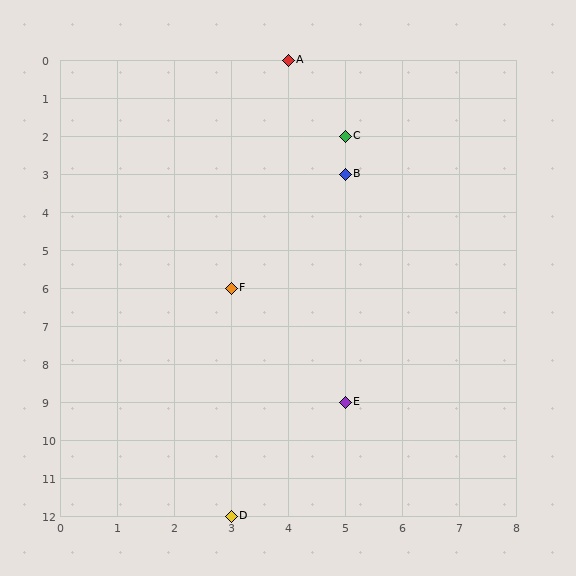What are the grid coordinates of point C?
Point C is at grid coordinates (5, 2).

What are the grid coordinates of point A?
Point A is at grid coordinates (4, 0).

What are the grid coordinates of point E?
Point E is at grid coordinates (5, 9).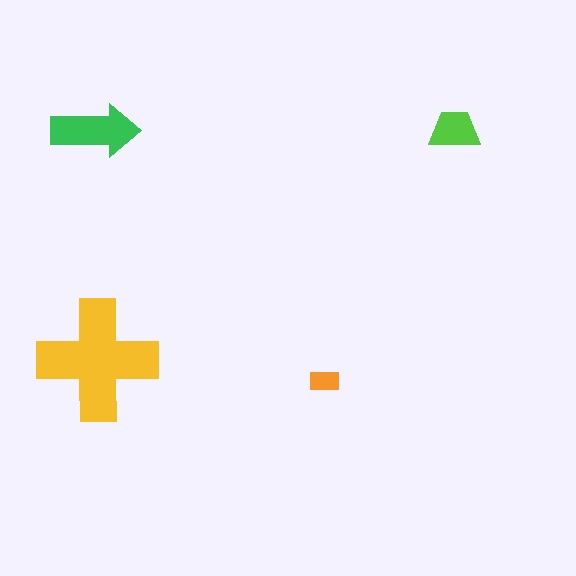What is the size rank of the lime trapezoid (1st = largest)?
3rd.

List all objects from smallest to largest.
The orange rectangle, the lime trapezoid, the green arrow, the yellow cross.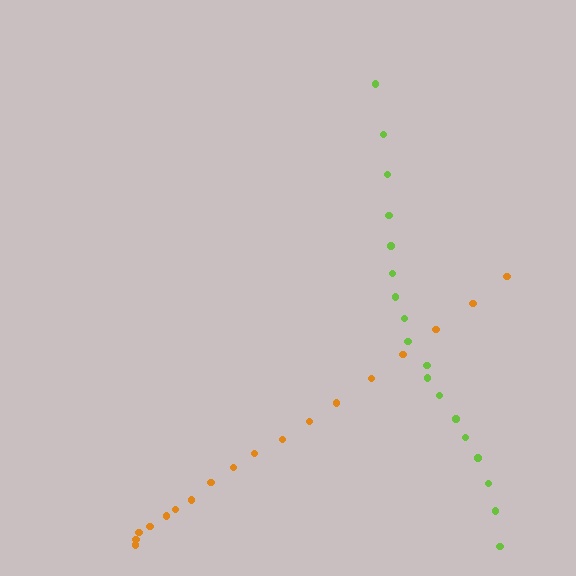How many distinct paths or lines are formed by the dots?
There are 2 distinct paths.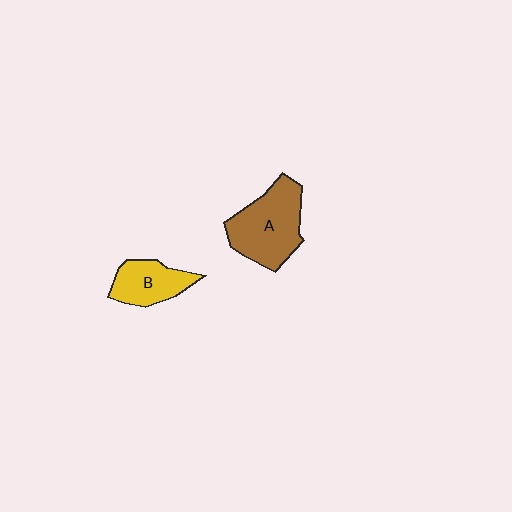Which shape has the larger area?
Shape A (brown).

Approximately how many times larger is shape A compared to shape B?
Approximately 1.6 times.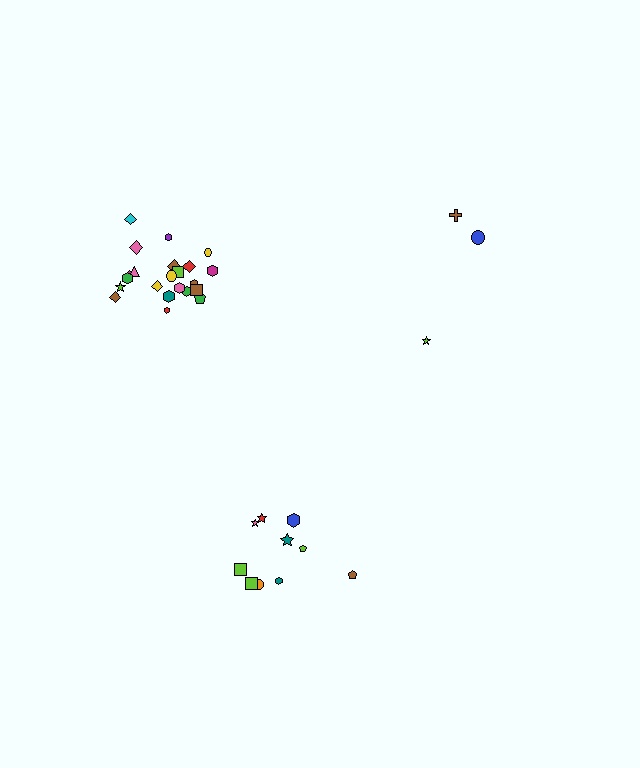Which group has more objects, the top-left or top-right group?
The top-left group.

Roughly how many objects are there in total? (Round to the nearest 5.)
Roughly 35 objects in total.